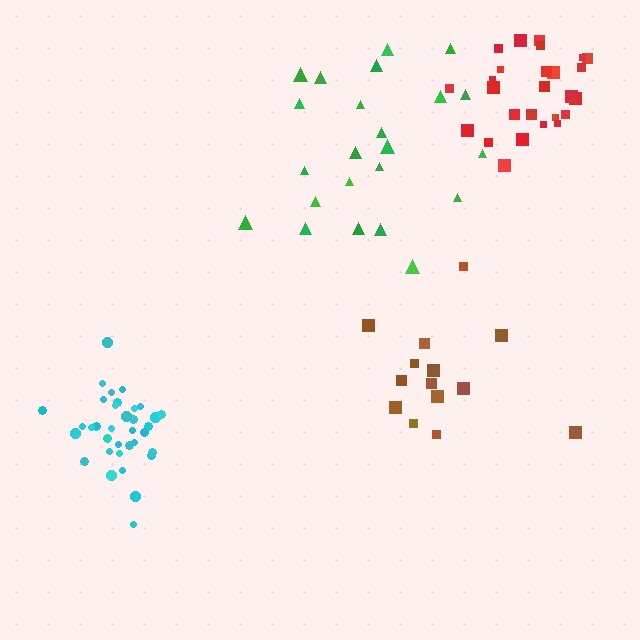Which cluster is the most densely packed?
Cyan.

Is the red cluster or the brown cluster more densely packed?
Red.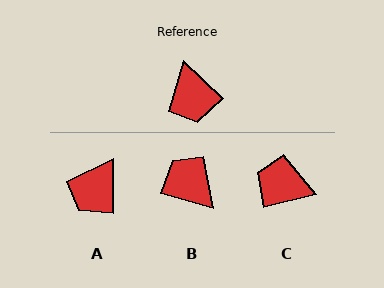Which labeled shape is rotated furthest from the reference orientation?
B, about 152 degrees away.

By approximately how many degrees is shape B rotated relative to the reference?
Approximately 152 degrees clockwise.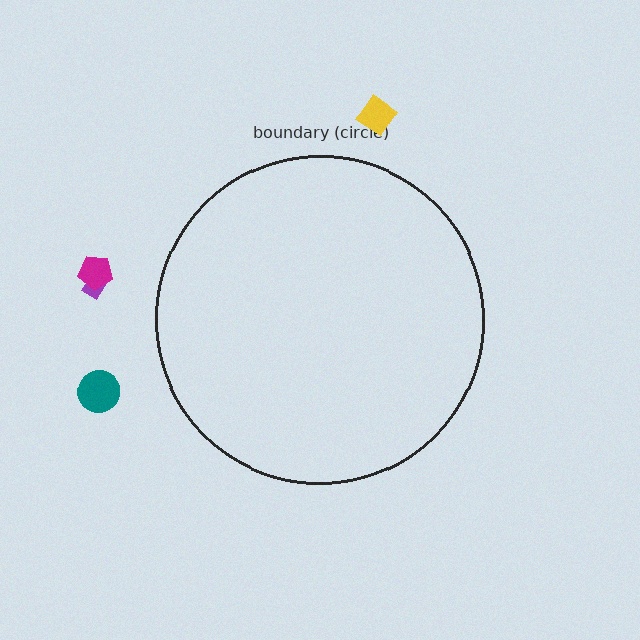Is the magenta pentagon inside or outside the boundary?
Outside.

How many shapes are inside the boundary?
0 inside, 4 outside.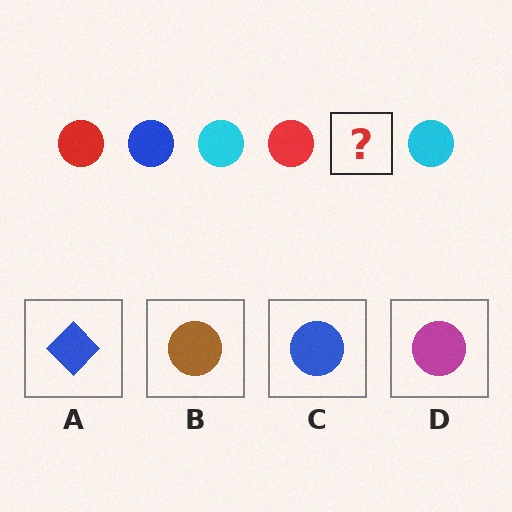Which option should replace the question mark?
Option C.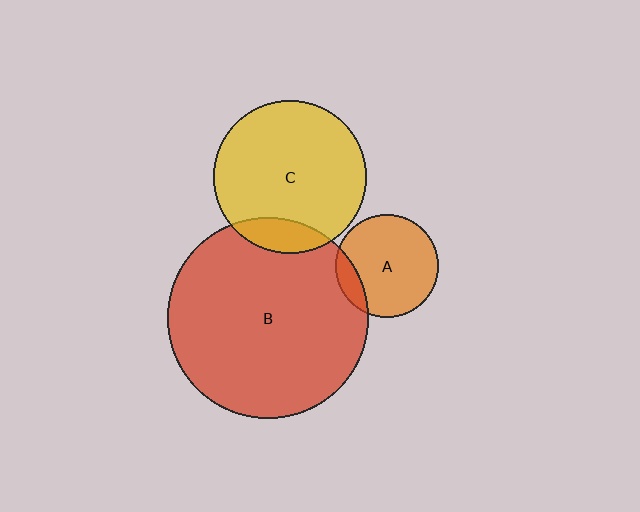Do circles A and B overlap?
Yes.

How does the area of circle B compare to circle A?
Approximately 3.8 times.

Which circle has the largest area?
Circle B (red).